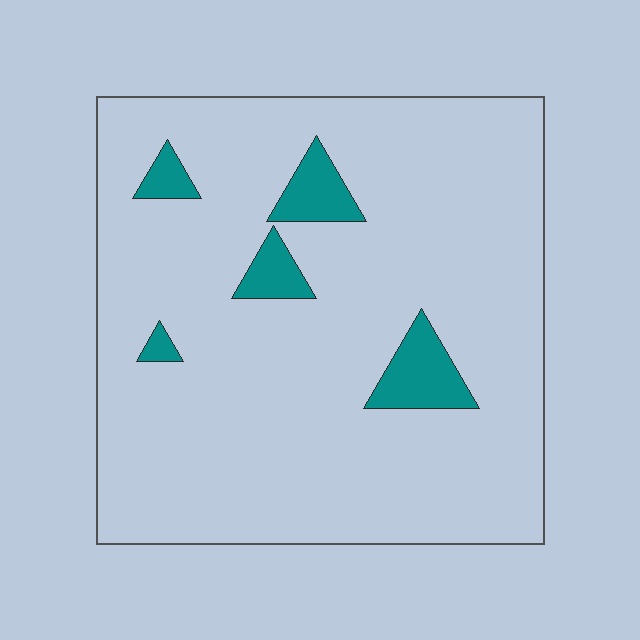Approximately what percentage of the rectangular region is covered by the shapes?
Approximately 10%.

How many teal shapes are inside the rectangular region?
5.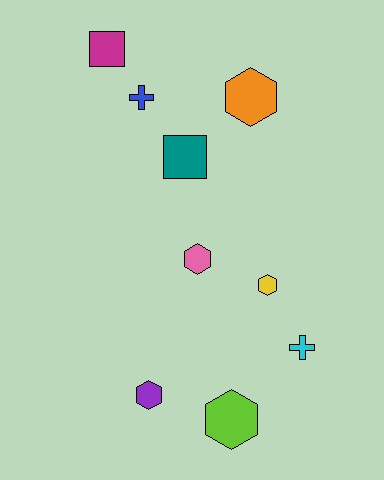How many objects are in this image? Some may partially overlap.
There are 9 objects.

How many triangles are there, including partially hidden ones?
There are no triangles.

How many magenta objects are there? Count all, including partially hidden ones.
There is 1 magenta object.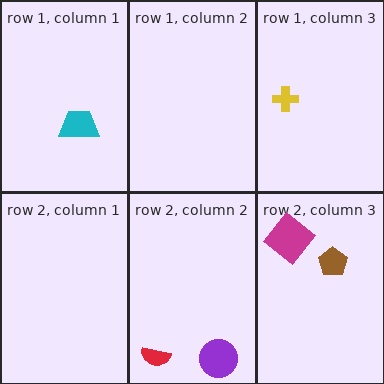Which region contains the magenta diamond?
The row 2, column 3 region.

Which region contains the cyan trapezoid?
The row 1, column 1 region.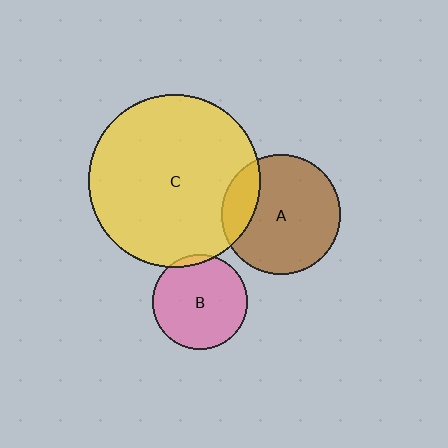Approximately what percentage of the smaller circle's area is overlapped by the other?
Approximately 20%.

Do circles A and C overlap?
Yes.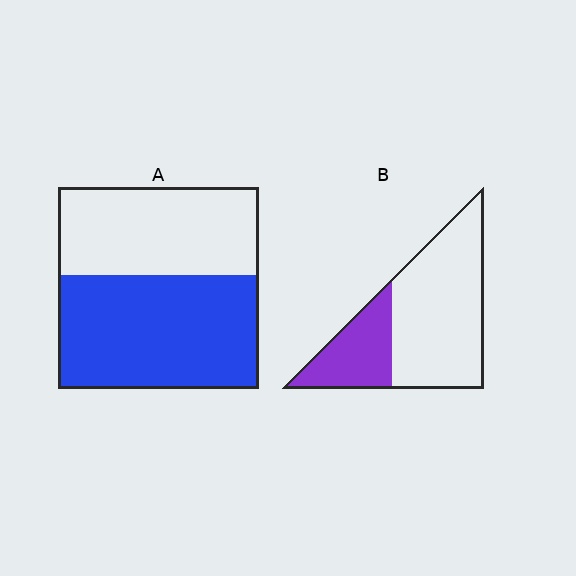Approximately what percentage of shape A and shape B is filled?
A is approximately 55% and B is approximately 30%.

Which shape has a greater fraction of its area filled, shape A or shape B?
Shape A.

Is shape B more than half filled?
No.